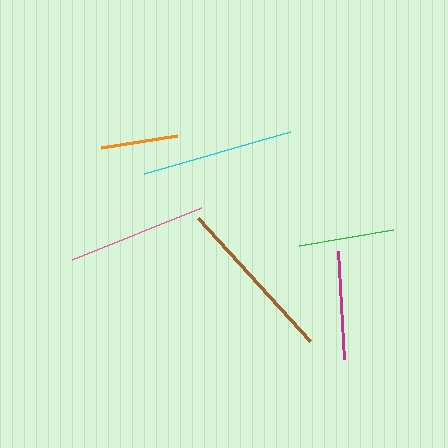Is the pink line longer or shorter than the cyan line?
The cyan line is longer than the pink line.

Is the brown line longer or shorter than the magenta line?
The brown line is longer than the magenta line.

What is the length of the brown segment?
The brown segment is approximately 167 pixels long.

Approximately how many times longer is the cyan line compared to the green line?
The cyan line is approximately 1.6 times the length of the green line.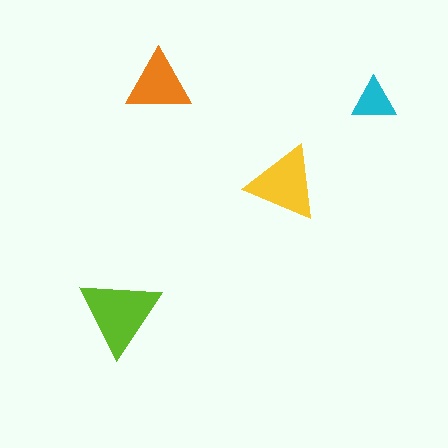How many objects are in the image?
There are 4 objects in the image.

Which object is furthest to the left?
The lime triangle is leftmost.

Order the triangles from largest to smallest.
the lime one, the yellow one, the orange one, the cyan one.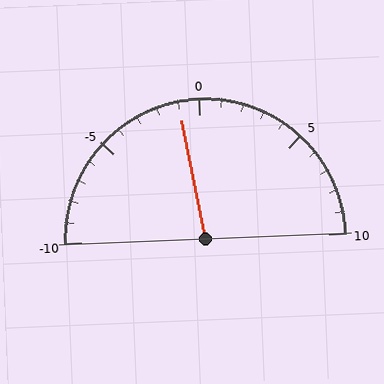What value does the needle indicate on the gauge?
The needle indicates approximately -1.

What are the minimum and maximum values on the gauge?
The gauge ranges from -10 to 10.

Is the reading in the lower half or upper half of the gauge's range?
The reading is in the lower half of the range (-10 to 10).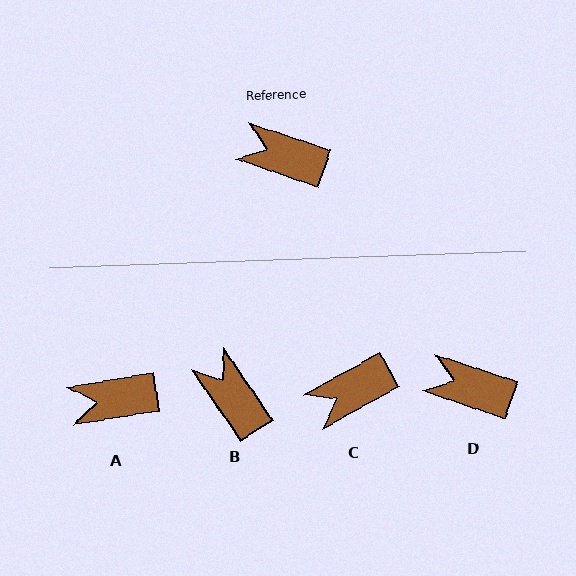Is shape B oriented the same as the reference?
No, it is off by about 37 degrees.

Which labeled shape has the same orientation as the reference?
D.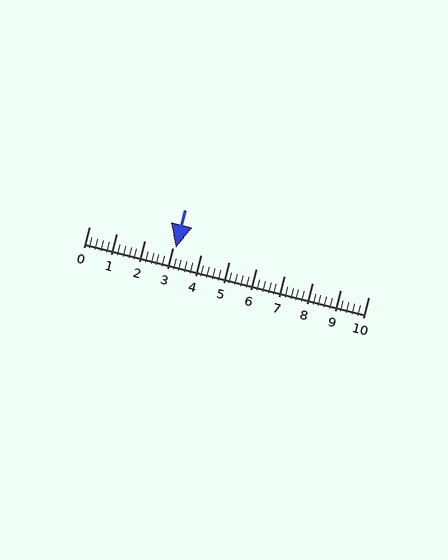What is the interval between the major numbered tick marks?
The major tick marks are spaced 1 units apart.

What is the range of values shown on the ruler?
The ruler shows values from 0 to 10.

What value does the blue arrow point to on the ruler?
The blue arrow points to approximately 3.1.